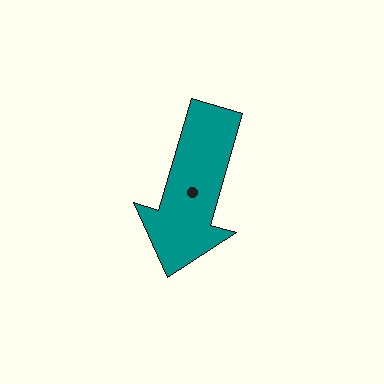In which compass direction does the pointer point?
South.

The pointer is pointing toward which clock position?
Roughly 7 o'clock.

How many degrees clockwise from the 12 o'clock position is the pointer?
Approximately 196 degrees.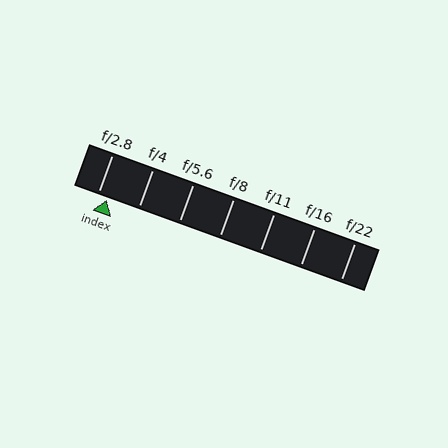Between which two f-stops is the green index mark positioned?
The index mark is between f/2.8 and f/4.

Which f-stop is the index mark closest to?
The index mark is closest to f/2.8.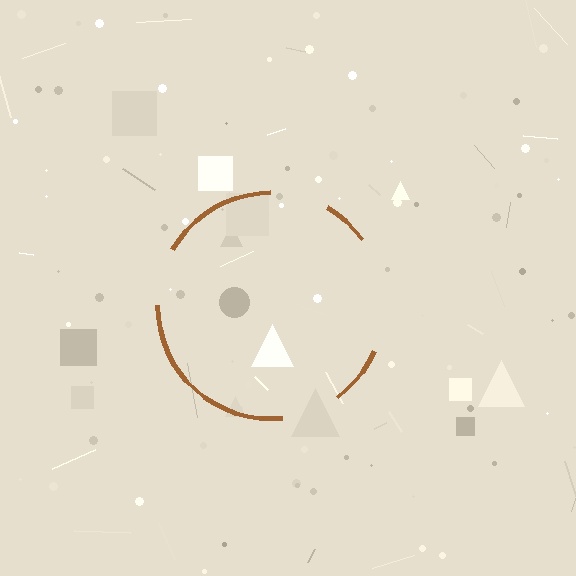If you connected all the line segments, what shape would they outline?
They would outline a circle.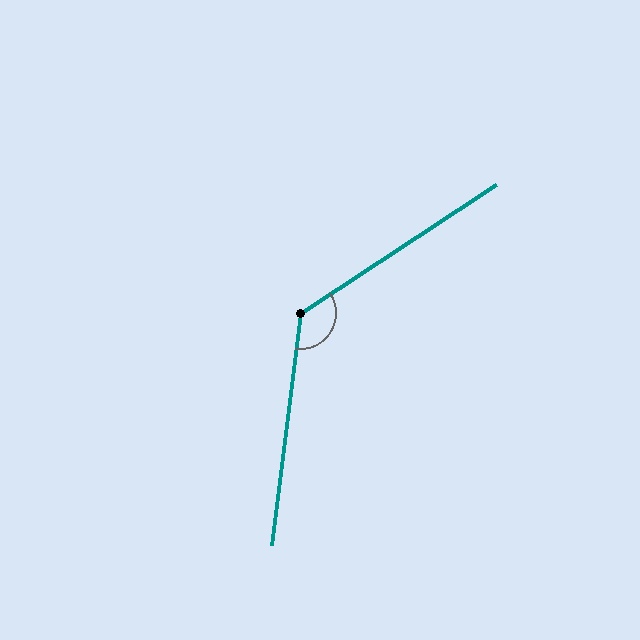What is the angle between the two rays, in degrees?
Approximately 130 degrees.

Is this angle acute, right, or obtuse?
It is obtuse.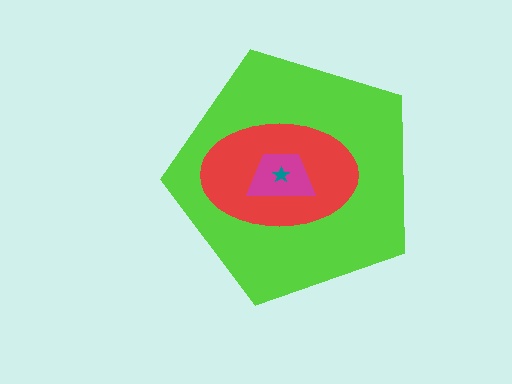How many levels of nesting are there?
4.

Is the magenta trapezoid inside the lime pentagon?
Yes.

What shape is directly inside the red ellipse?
The magenta trapezoid.